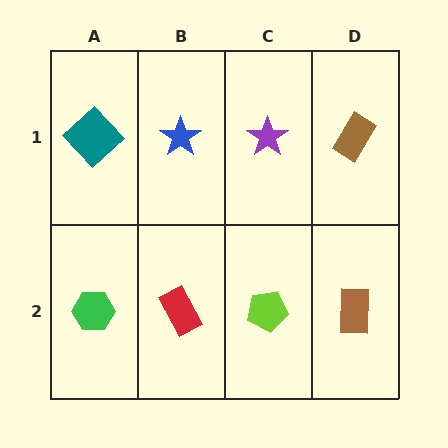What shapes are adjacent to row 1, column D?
A brown rectangle (row 2, column D), a purple star (row 1, column C).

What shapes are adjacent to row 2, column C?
A purple star (row 1, column C), a red rectangle (row 2, column B), a brown rectangle (row 2, column D).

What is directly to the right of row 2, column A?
A red rectangle.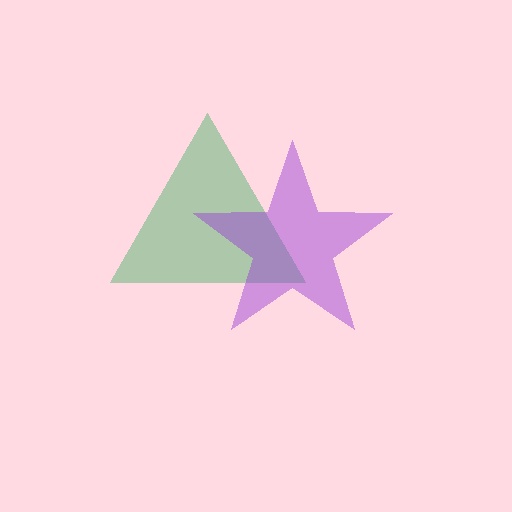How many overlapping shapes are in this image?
There are 2 overlapping shapes in the image.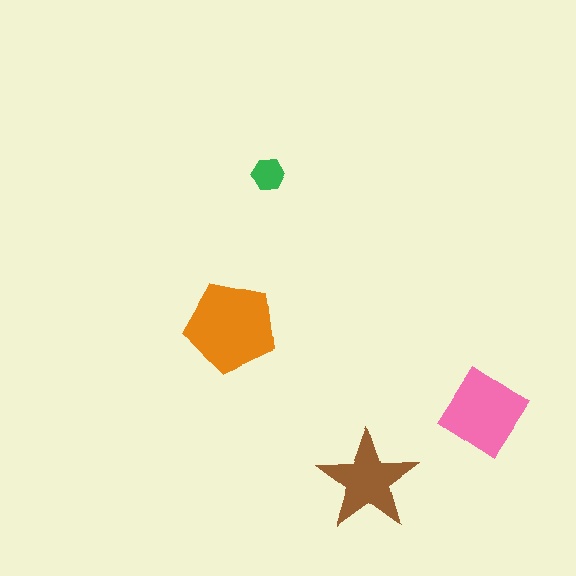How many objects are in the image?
There are 4 objects in the image.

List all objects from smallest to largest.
The green hexagon, the brown star, the pink diamond, the orange pentagon.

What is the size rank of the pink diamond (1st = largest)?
2nd.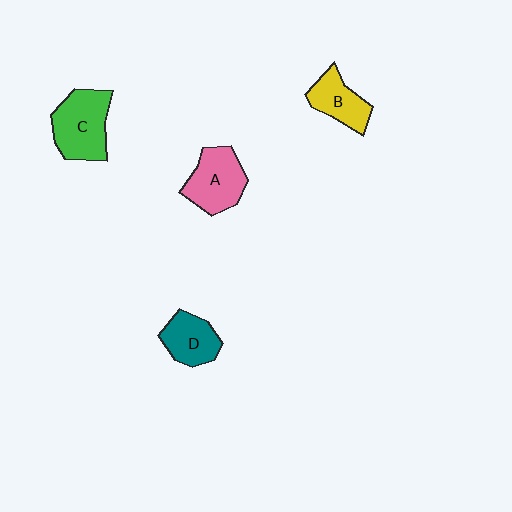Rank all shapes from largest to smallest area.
From largest to smallest: C (green), A (pink), D (teal), B (yellow).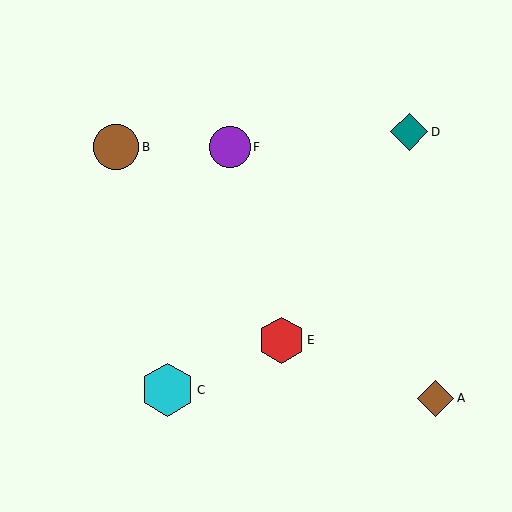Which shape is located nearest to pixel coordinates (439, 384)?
The brown diamond (labeled A) at (436, 398) is nearest to that location.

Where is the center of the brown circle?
The center of the brown circle is at (116, 147).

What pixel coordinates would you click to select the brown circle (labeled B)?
Click at (116, 147) to select the brown circle B.